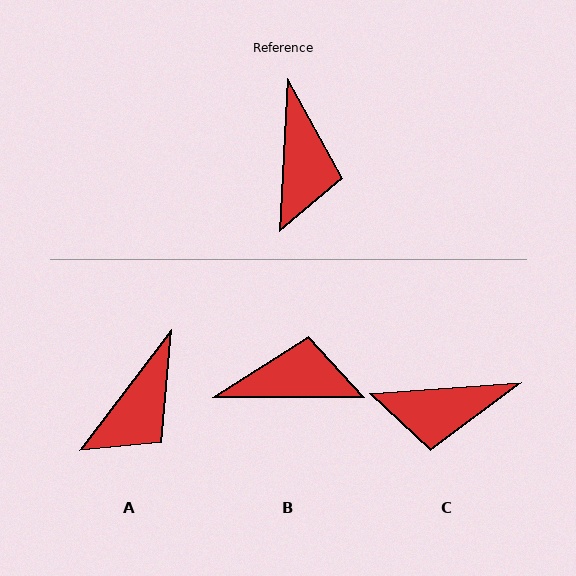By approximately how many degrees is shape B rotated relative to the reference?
Approximately 93 degrees counter-clockwise.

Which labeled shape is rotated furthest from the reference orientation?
B, about 93 degrees away.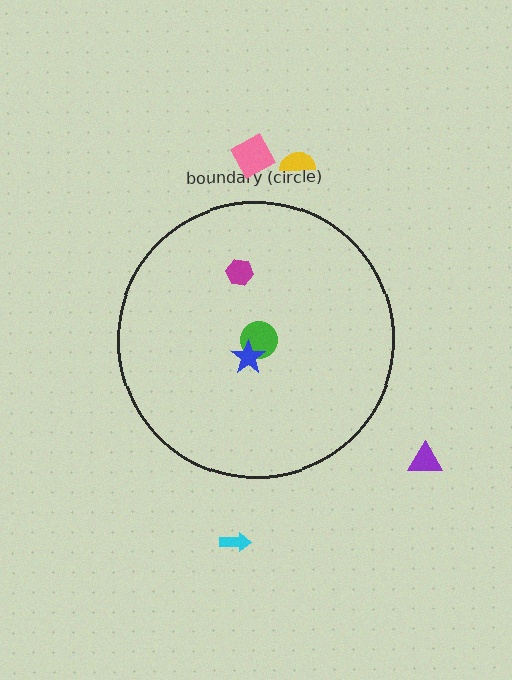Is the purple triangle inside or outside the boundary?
Outside.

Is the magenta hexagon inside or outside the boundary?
Inside.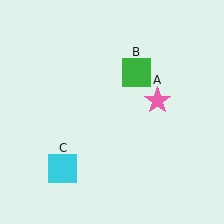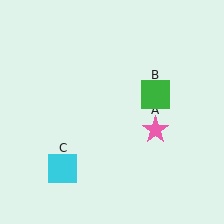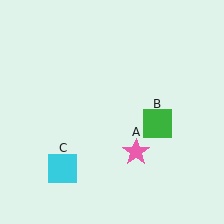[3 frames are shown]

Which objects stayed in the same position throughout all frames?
Cyan square (object C) remained stationary.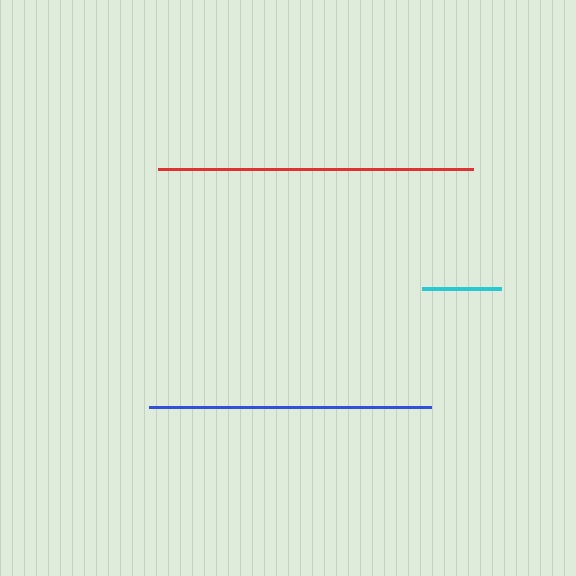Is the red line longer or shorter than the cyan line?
The red line is longer than the cyan line.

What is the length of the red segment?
The red segment is approximately 315 pixels long.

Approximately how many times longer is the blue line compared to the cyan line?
The blue line is approximately 3.6 times the length of the cyan line.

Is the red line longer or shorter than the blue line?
The red line is longer than the blue line.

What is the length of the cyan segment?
The cyan segment is approximately 79 pixels long.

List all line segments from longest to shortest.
From longest to shortest: red, blue, cyan.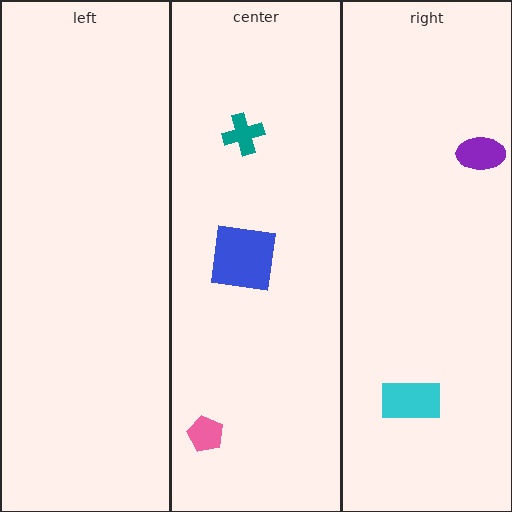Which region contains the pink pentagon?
The center region.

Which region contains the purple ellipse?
The right region.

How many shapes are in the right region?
2.